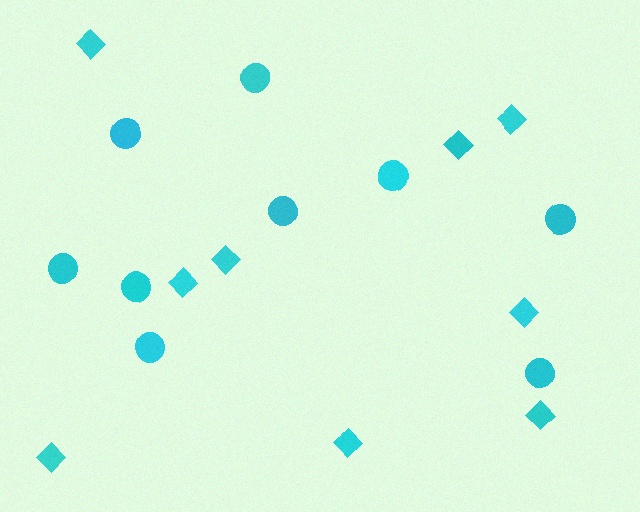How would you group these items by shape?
There are 2 groups: one group of diamonds (9) and one group of circles (9).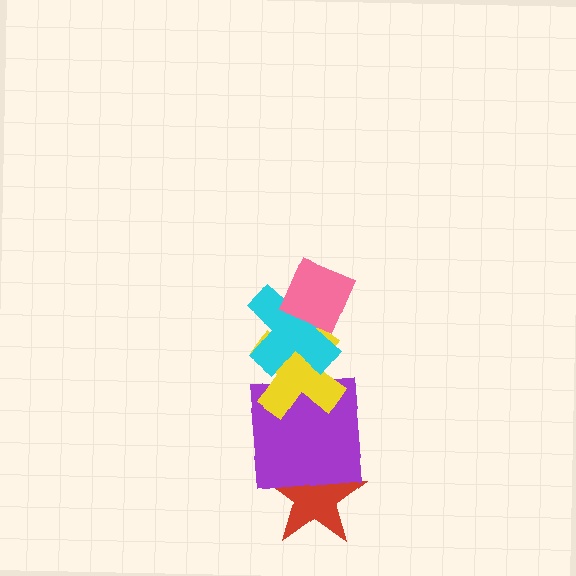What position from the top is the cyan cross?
The cyan cross is 2nd from the top.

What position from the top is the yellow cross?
The yellow cross is 3rd from the top.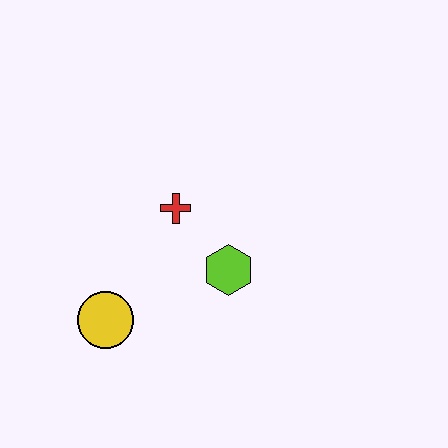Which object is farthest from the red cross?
The yellow circle is farthest from the red cross.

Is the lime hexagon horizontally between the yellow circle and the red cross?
No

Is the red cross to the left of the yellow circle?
No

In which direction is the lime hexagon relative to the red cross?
The lime hexagon is below the red cross.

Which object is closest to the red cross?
The lime hexagon is closest to the red cross.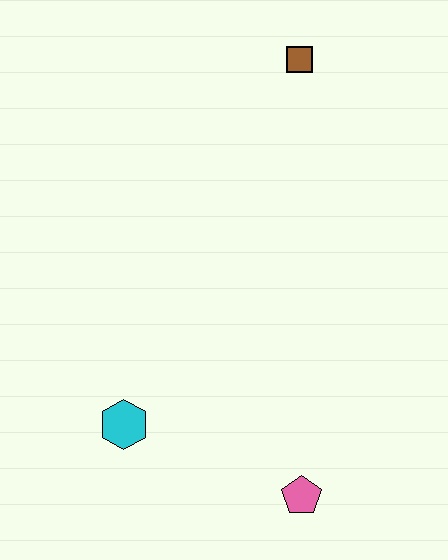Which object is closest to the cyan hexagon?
The pink pentagon is closest to the cyan hexagon.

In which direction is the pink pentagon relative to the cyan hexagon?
The pink pentagon is to the right of the cyan hexagon.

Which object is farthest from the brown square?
The pink pentagon is farthest from the brown square.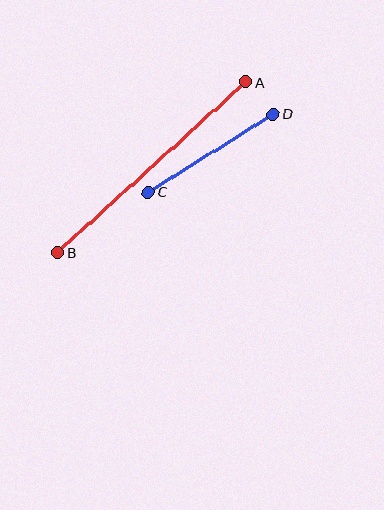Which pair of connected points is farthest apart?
Points A and B are farthest apart.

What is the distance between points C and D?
The distance is approximately 147 pixels.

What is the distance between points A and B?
The distance is approximately 254 pixels.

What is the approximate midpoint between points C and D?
The midpoint is at approximately (211, 153) pixels.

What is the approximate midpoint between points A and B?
The midpoint is at approximately (152, 167) pixels.